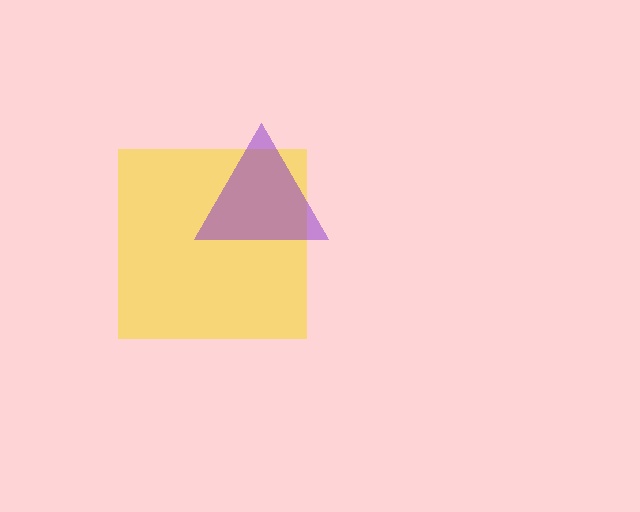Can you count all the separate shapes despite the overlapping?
Yes, there are 2 separate shapes.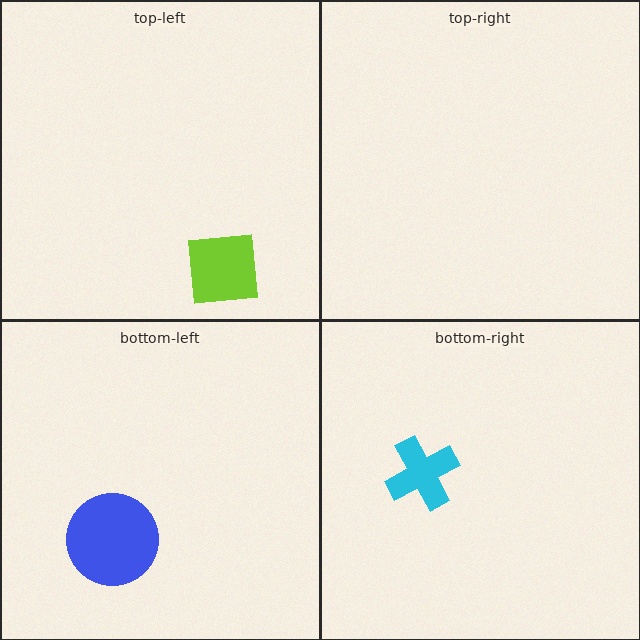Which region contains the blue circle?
The bottom-left region.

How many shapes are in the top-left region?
1.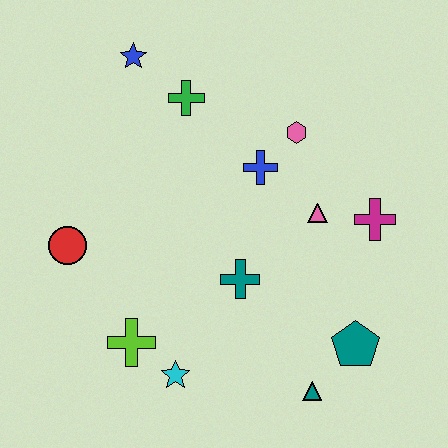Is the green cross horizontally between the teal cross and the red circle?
Yes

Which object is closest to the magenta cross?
The pink triangle is closest to the magenta cross.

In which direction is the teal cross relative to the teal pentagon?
The teal cross is to the left of the teal pentagon.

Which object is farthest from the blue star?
The teal triangle is farthest from the blue star.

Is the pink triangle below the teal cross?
No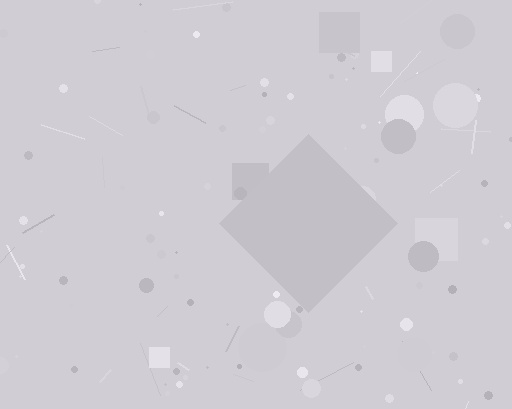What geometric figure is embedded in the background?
A diamond is embedded in the background.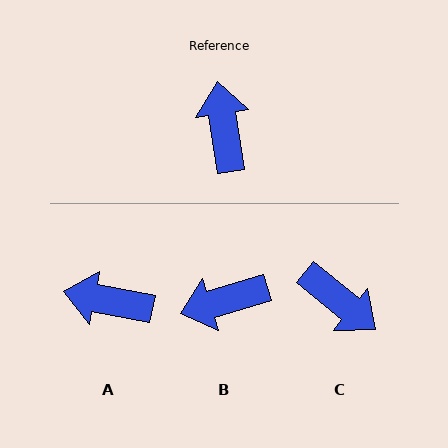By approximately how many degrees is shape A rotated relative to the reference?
Approximately 70 degrees counter-clockwise.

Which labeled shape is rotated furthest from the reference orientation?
C, about 138 degrees away.